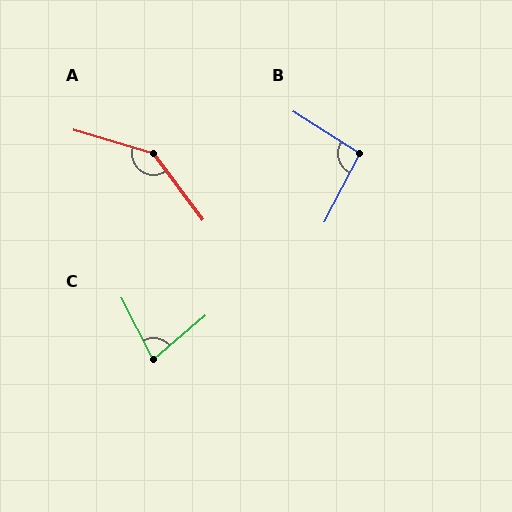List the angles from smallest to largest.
C (77°), B (95°), A (143°).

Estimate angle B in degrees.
Approximately 95 degrees.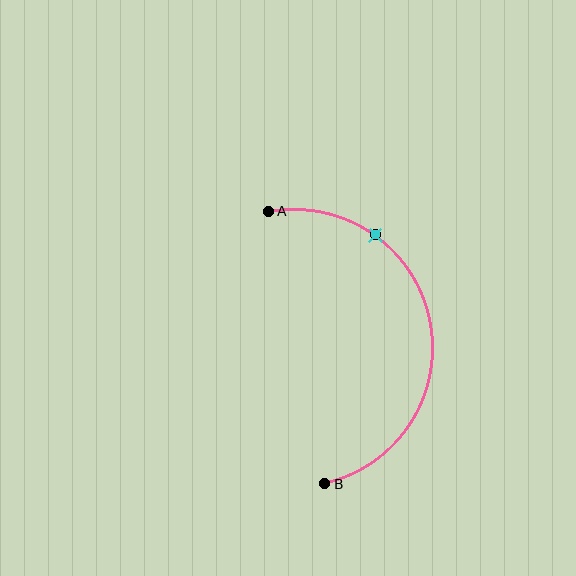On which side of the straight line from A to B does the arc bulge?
The arc bulges to the right of the straight line connecting A and B.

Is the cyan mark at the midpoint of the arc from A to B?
No. The cyan mark lies on the arc but is closer to endpoint A. The arc midpoint would be at the point on the curve equidistant along the arc from both A and B.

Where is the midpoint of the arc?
The arc midpoint is the point on the curve farthest from the straight line joining A and B. It sits to the right of that line.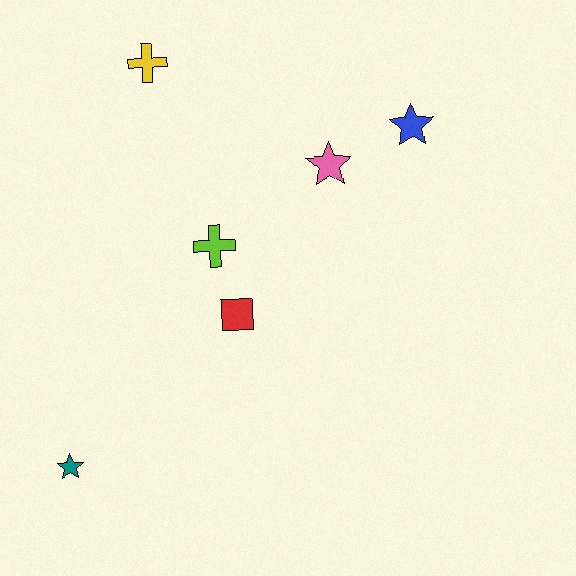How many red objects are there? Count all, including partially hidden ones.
There is 1 red object.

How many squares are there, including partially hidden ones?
There is 1 square.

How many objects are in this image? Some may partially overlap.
There are 6 objects.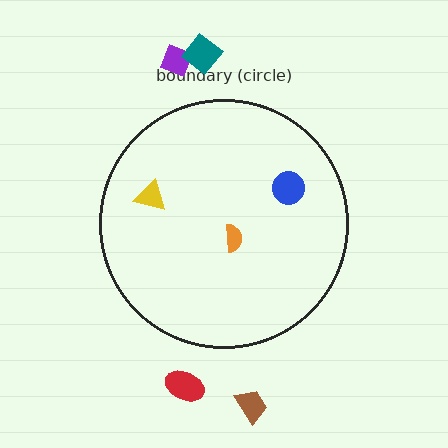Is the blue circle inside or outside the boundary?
Inside.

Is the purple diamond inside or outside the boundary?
Outside.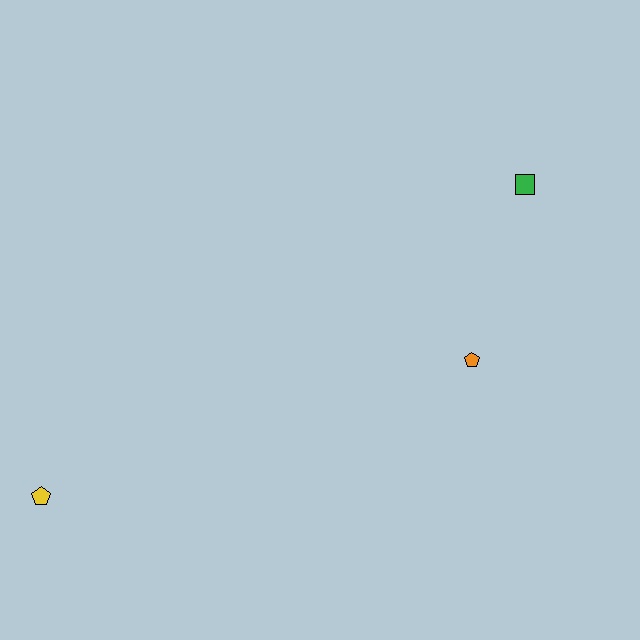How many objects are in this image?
There are 3 objects.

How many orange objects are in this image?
There is 1 orange object.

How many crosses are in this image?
There are no crosses.